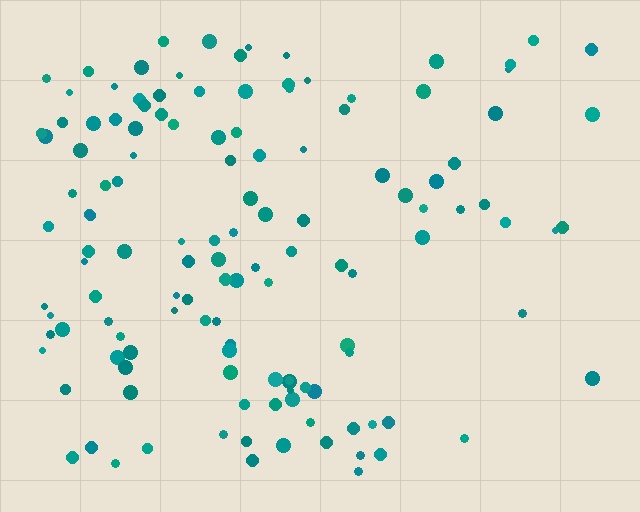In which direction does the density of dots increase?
From right to left, with the left side densest.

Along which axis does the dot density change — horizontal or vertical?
Horizontal.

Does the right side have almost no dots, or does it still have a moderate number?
Still a moderate number, just noticeably fewer than the left.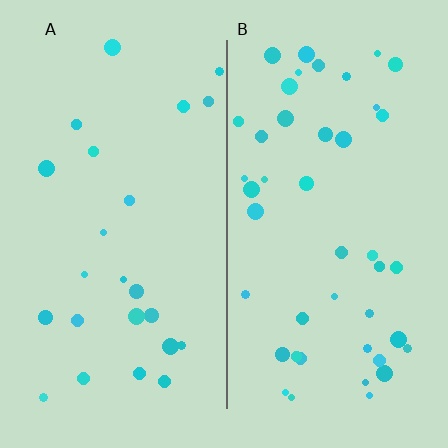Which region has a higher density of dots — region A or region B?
B (the right).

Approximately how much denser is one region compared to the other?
Approximately 1.9× — region B over region A.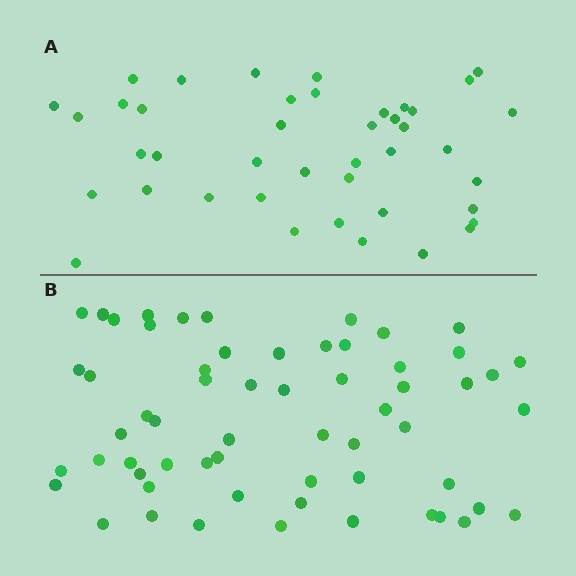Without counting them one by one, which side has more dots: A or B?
Region B (the bottom region) has more dots.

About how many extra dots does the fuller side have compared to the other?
Region B has approximately 20 more dots than region A.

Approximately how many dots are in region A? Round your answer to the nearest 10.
About 40 dots. (The exact count is 42, which rounds to 40.)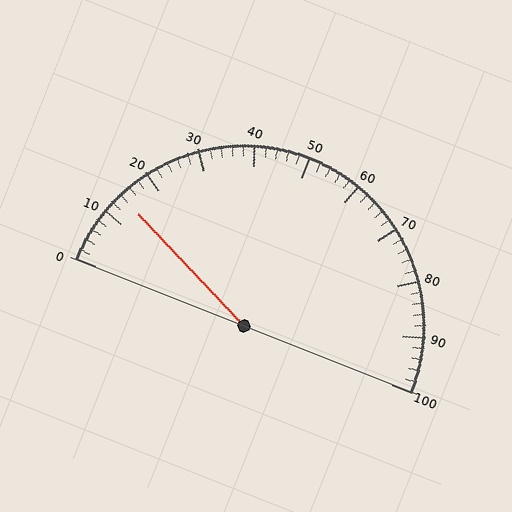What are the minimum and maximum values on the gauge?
The gauge ranges from 0 to 100.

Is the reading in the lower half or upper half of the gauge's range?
The reading is in the lower half of the range (0 to 100).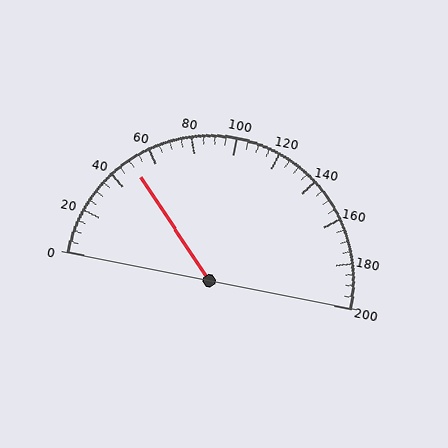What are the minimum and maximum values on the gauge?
The gauge ranges from 0 to 200.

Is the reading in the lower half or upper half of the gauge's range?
The reading is in the lower half of the range (0 to 200).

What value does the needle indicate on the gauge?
The needle indicates approximately 50.